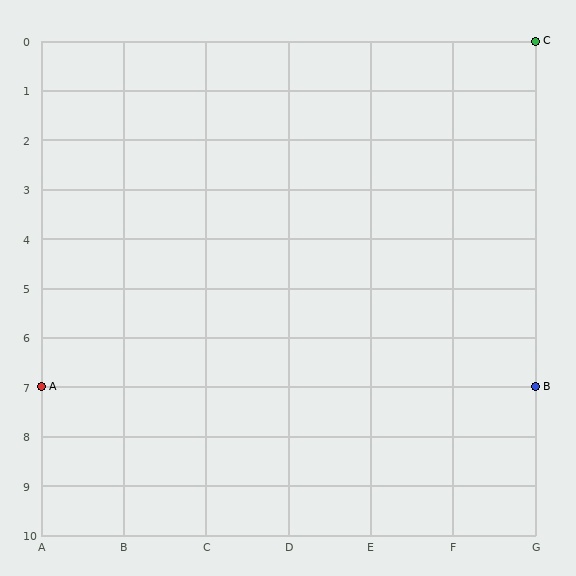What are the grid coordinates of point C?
Point C is at grid coordinates (G, 0).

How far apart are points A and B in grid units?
Points A and B are 6 columns apart.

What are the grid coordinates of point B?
Point B is at grid coordinates (G, 7).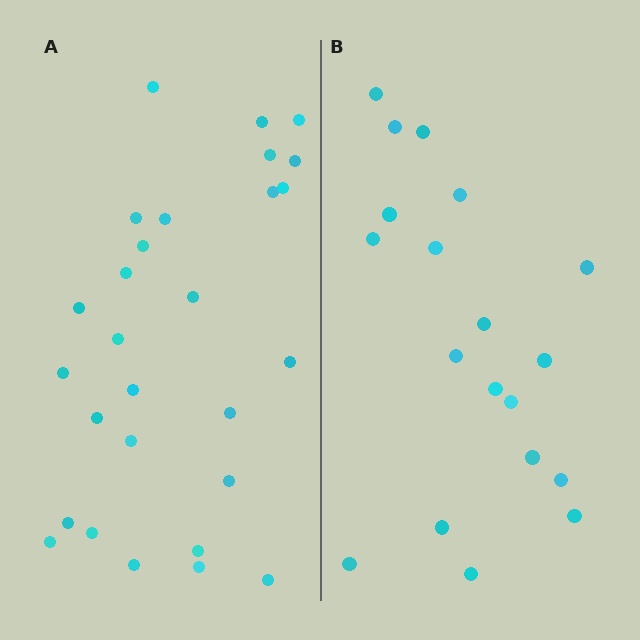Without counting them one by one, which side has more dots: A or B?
Region A (the left region) has more dots.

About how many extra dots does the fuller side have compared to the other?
Region A has roughly 8 or so more dots than region B.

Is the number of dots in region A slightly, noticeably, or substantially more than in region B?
Region A has substantially more. The ratio is roughly 1.5 to 1.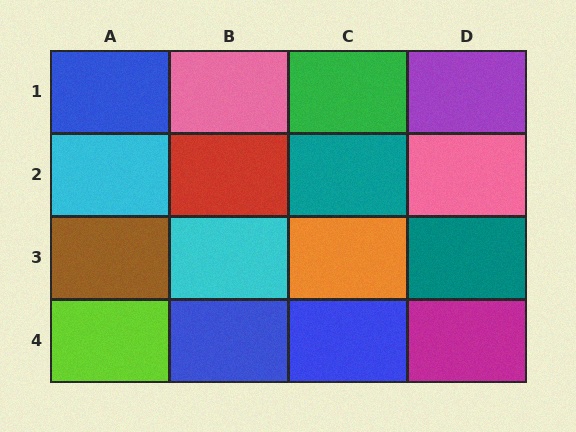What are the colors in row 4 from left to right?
Lime, blue, blue, magenta.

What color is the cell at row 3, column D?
Teal.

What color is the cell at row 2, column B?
Red.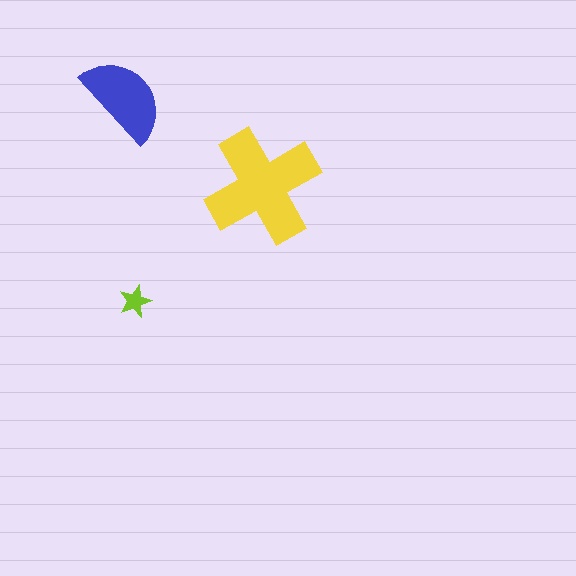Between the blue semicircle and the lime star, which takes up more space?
The blue semicircle.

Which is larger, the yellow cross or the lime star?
The yellow cross.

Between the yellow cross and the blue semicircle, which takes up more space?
The yellow cross.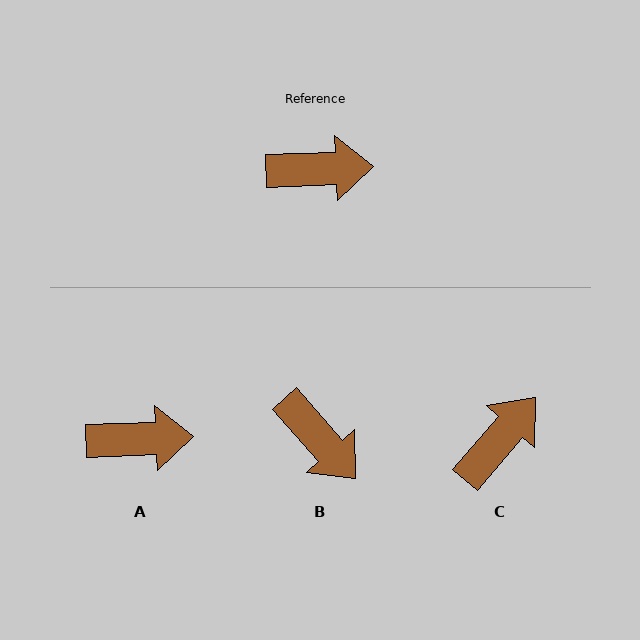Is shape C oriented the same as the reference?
No, it is off by about 47 degrees.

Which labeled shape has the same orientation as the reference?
A.